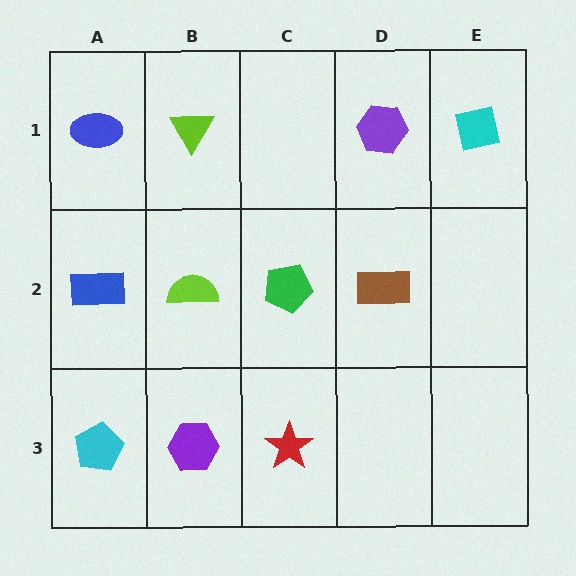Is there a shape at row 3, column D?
No, that cell is empty.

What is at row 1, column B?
A lime triangle.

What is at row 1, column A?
A blue ellipse.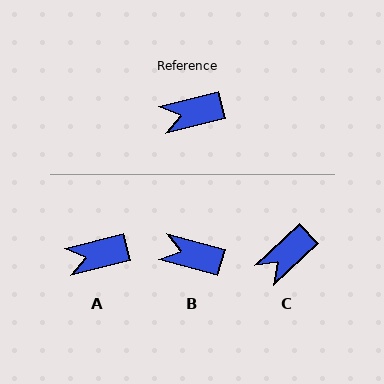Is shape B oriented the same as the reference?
No, it is off by about 29 degrees.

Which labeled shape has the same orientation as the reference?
A.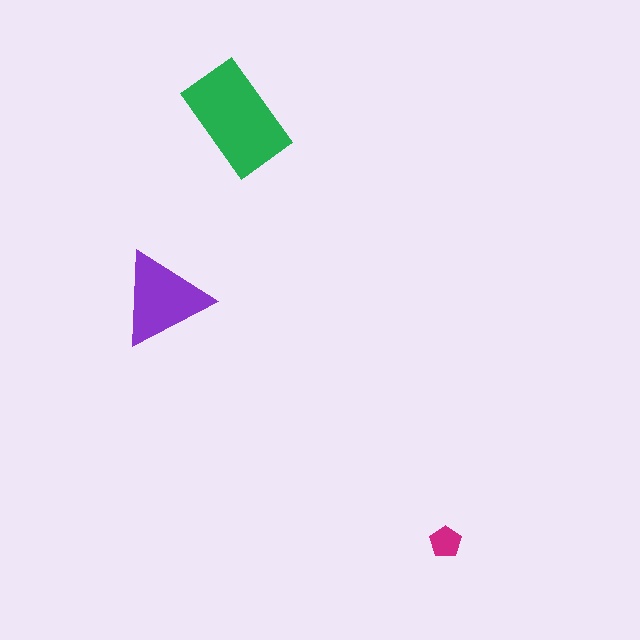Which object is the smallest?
The magenta pentagon.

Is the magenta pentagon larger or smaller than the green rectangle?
Smaller.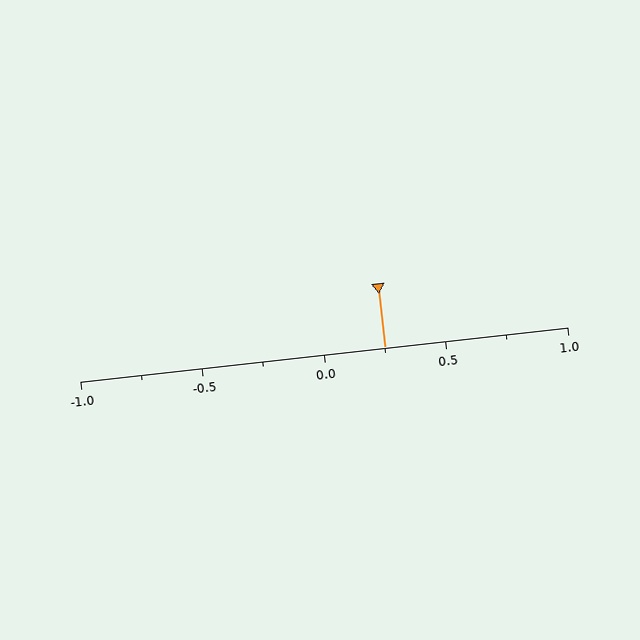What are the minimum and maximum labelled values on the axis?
The axis runs from -1.0 to 1.0.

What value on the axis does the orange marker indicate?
The marker indicates approximately 0.25.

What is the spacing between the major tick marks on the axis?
The major ticks are spaced 0.5 apart.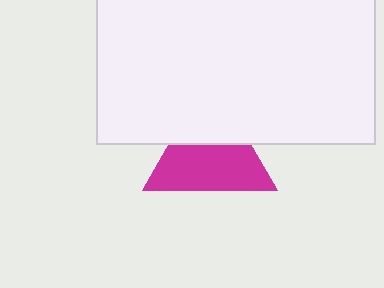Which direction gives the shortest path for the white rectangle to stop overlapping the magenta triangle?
Moving up gives the shortest separation.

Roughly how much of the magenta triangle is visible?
About half of it is visible (roughly 62%).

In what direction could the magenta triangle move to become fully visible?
The magenta triangle could move down. That would shift it out from behind the white rectangle entirely.